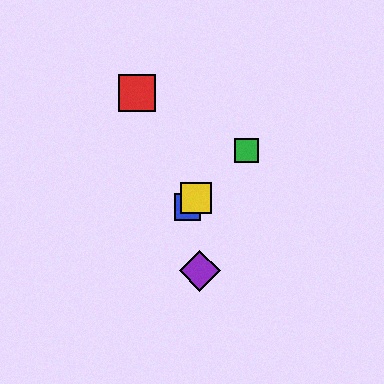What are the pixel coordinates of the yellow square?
The yellow square is at (196, 198).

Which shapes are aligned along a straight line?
The blue square, the green square, the yellow square are aligned along a straight line.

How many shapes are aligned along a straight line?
3 shapes (the blue square, the green square, the yellow square) are aligned along a straight line.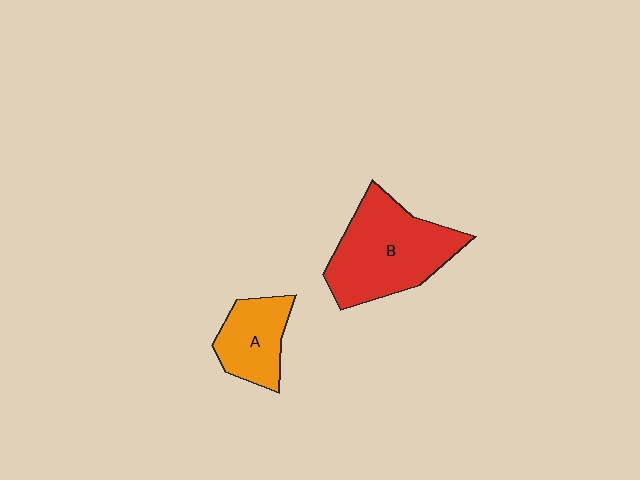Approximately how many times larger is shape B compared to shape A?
Approximately 1.9 times.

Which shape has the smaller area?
Shape A (orange).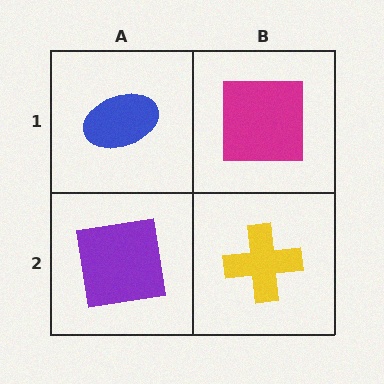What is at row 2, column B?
A yellow cross.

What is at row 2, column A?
A purple square.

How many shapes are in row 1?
2 shapes.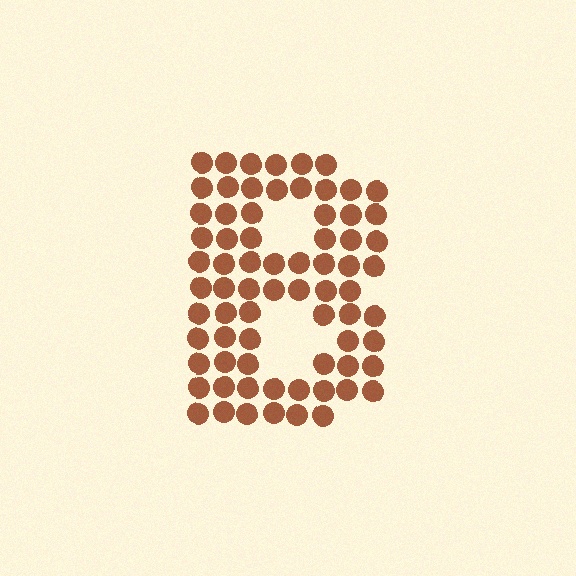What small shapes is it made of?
It is made of small circles.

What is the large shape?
The large shape is the letter B.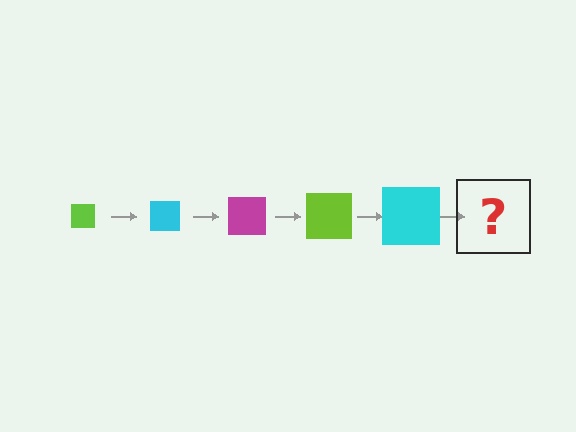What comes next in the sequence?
The next element should be a magenta square, larger than the previous one.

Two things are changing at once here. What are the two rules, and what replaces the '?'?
The two rules are that the square grows larger each step and the color cycles through lime, cyan, and magenta. The '?' should be a magenta square, larger than the previous one.